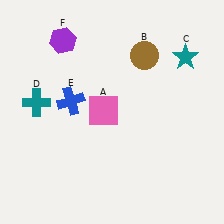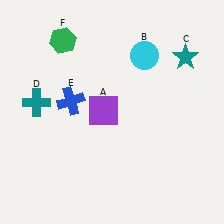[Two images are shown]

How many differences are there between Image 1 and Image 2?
There are 3 differences between the two images.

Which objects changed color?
A changed from pink to purple. B changed from brown to cyan. F changed from purple to green.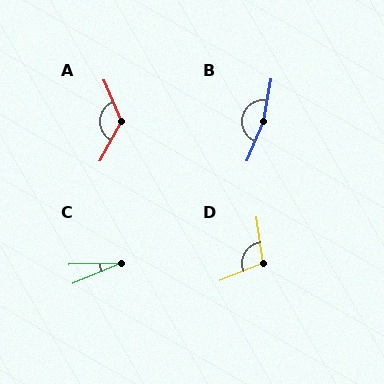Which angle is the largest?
B, at approximately 167 degrees.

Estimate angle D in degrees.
Approximately 104 degrees.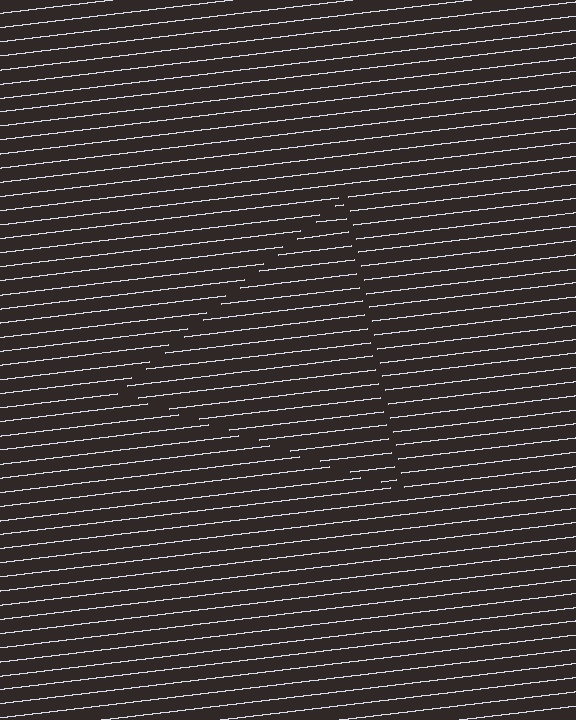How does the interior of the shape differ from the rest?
The interior of the shape contains the same grating, shifted by half a period — the contour is defined by the phase discontinuity where line-ends from the inner and outer gratings abut.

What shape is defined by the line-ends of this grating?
An illusory triangle. The interior of the shape contains the same grating, shifted by half a period — the contour is defined by the phase discontinuity where line-ends from the inner and outer gratings abut.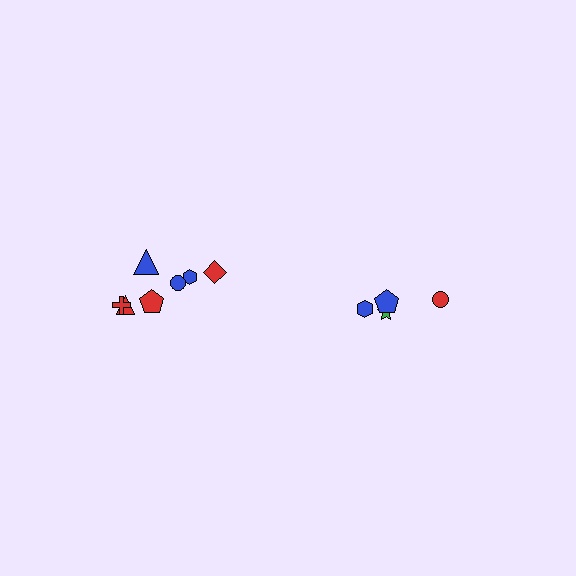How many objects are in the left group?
There are 7 objects.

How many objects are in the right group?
There are 4 objects.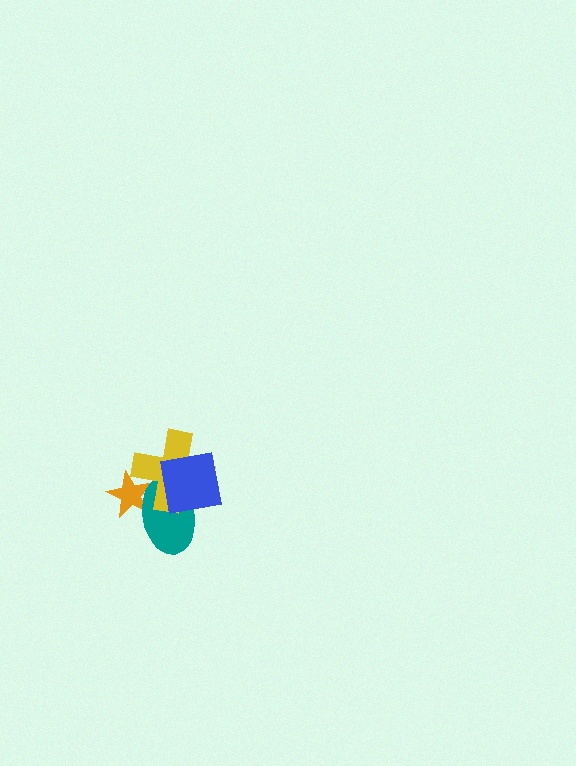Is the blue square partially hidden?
No, no other shape covers it.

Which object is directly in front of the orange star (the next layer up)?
The teal ellipse is directly in front of the orange star.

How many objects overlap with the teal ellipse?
3 objects overlap with the teal ellipse.